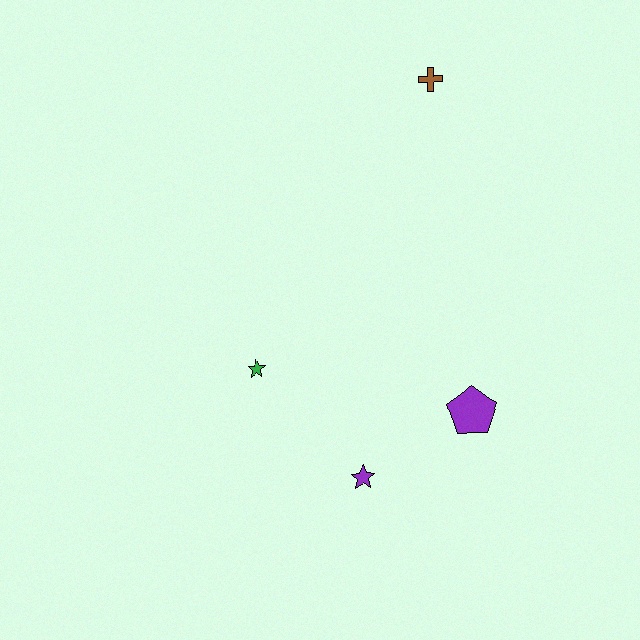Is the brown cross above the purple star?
Yes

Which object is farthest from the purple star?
The brown cross is farthest from the purple star.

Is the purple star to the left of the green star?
No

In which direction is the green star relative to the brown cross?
The green star is below the brown cross.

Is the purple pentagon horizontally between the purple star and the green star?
No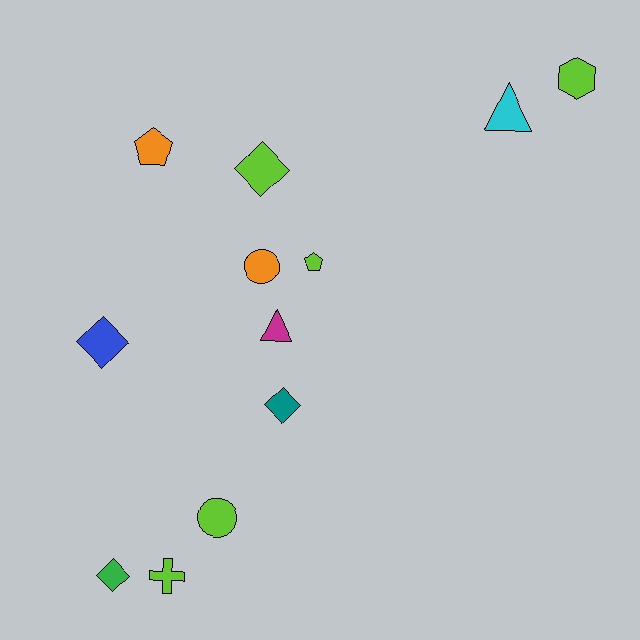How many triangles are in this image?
There are 2 triangles.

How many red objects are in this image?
There are no red objects.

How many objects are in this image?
There are 12 objects.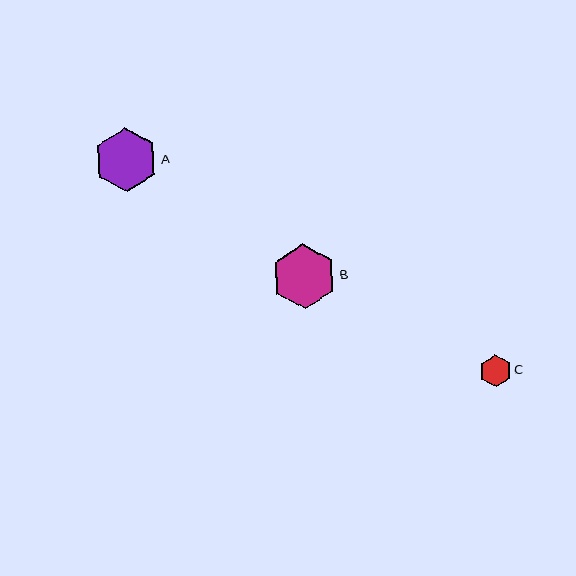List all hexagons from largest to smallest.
From largest to smallest: B, A, C.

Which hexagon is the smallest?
Hexagon C is the smallest with a size of approximately 32 pixels.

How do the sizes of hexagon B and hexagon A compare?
Hexagon B and hexagon A are approximately the same size.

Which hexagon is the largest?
Hexagon B is the largest with a size of approximately 64 pixels.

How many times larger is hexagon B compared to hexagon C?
Hexagon B is approximately 2.0 times the size of hexagon C.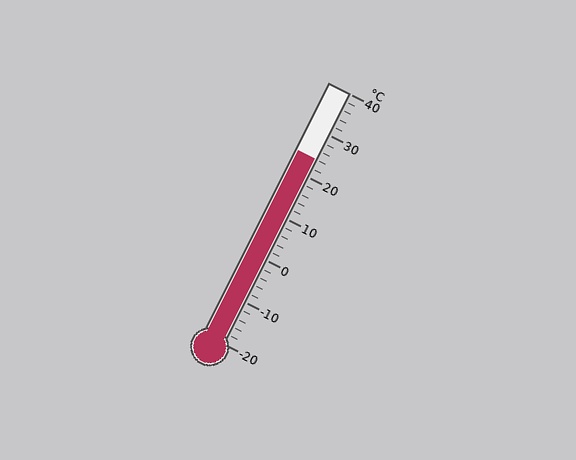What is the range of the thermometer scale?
The thermometer scale ranges from -20°C to 40°C.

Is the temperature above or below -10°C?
The temperature is above -10°C.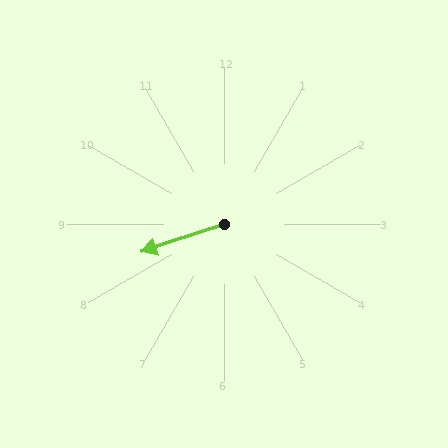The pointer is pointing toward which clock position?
Roughly 8 o'clock.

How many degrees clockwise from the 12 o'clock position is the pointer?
Approximately 252 degrees.